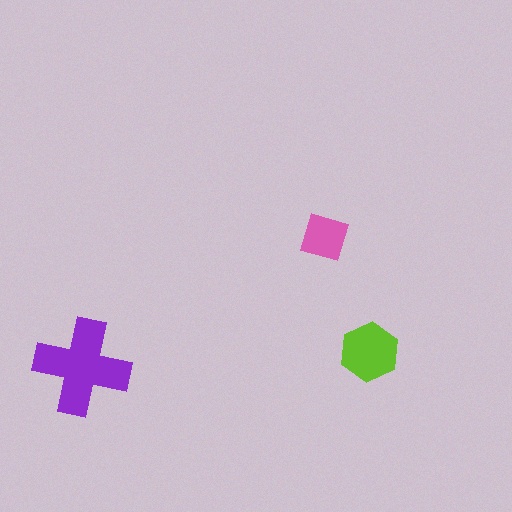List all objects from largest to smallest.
The purple cross, the lime hexagon, the pink diamond.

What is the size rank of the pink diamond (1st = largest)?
3rd.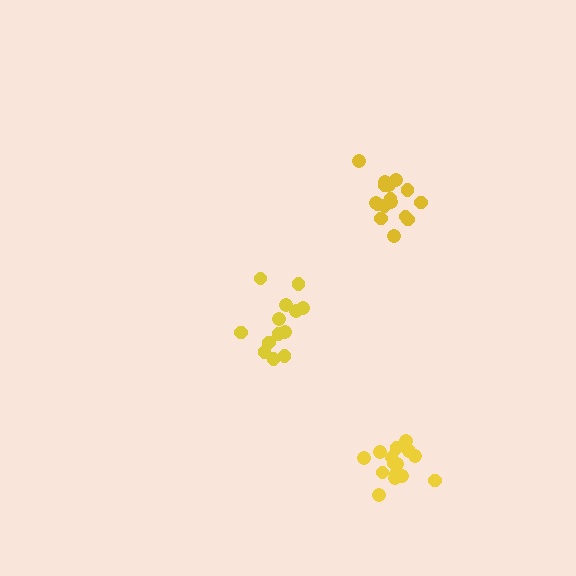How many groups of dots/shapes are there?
There are 3 groups.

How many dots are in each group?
Group 1: 13 dots, Group 2: 15 dots, Group 3: 17 dots (45 total).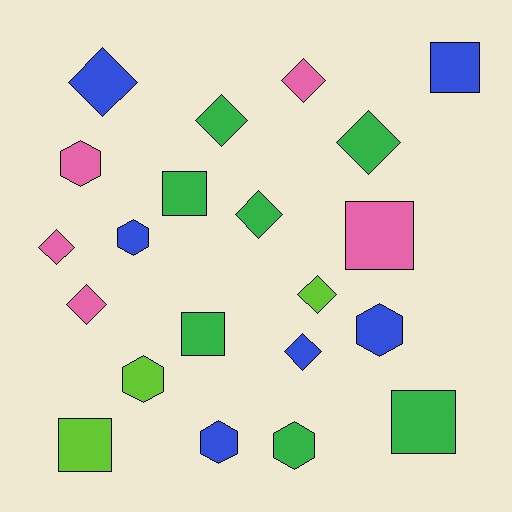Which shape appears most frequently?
Diamond, with 9 objects.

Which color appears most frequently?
Green, with 7 objects.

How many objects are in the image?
There are 21 objects.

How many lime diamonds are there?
There is 1 lime diamond.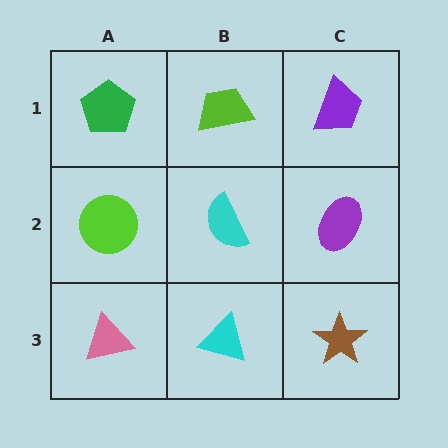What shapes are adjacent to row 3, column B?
A cyan semicircle (row 2, column B), a pink triangle (row 3, column A), a brown star (row 3, column C).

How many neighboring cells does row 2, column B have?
4.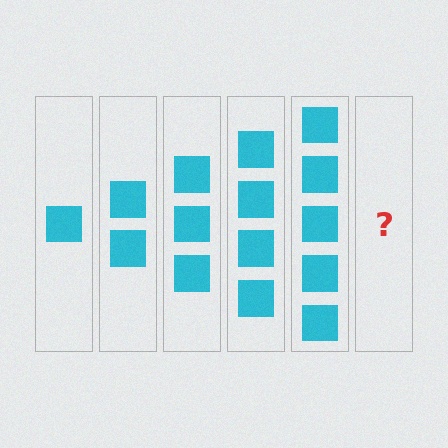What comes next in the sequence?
The next element should be 6 squares.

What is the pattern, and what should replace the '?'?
The pattern is that each step adds one more square. The '?' should be 6 squares.